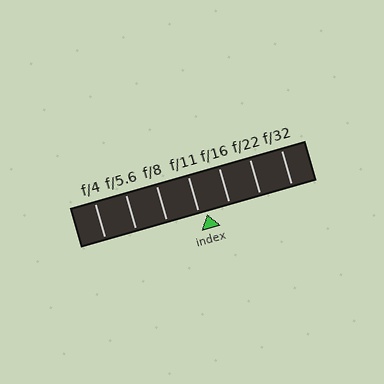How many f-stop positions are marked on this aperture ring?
There are 7 f-stop positions marked.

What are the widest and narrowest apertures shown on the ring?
The widest aperture shown is f/4 and the narrowest is f/32.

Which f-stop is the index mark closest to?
The index mark is closest to f/11.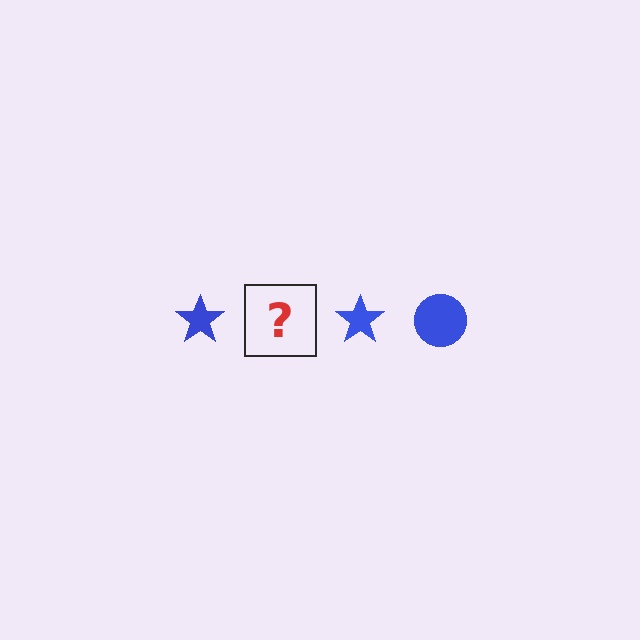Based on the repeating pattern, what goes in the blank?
The blank should be a blue circle.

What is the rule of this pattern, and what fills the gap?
The rule is that the pattern cycles through star, circle shapes in blue. The gap should be filled with a blue circle.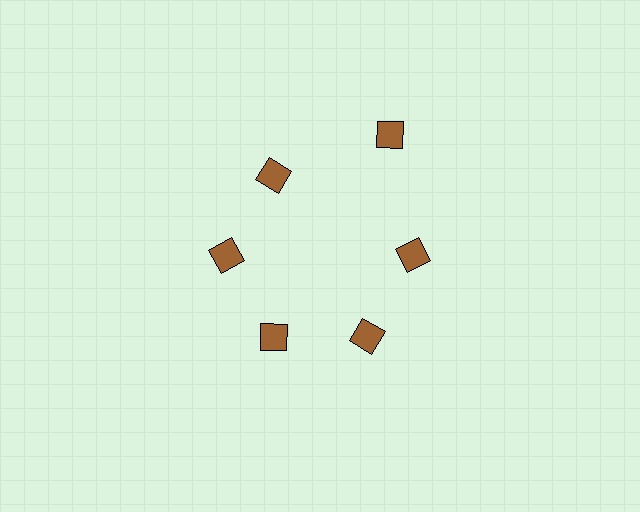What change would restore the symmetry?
The symmetry would be restored by moving it inward, back onto the ring so that all 6 diamonds sit at equal angles and equal distance from the center.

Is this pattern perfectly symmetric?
No. The 6 brown diamonds are arranged in a ring, but one element near the 1 o'clock position is pushed outward from the center, breaking the 6-fold rotational symmetry.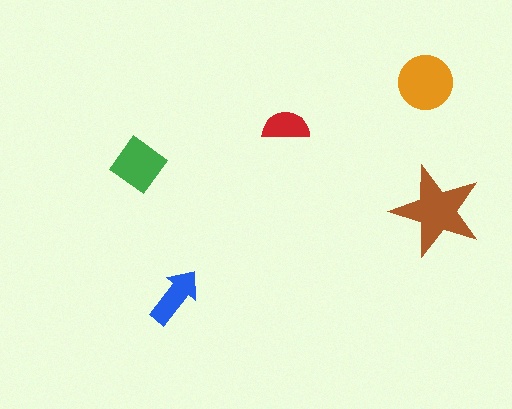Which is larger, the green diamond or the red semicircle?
The green diamond.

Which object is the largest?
The brown star.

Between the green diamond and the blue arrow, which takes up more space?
The green diamond.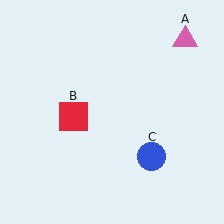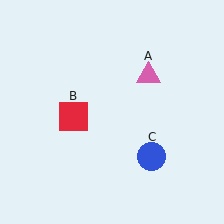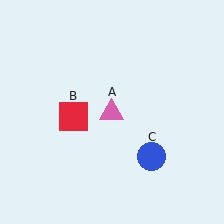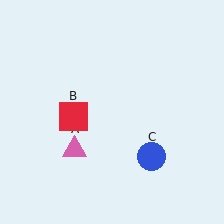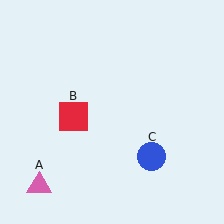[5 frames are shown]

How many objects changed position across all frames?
1 object changed position: pink triangle (object A).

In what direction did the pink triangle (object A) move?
The pink triangle (object A) moved down and to the left.